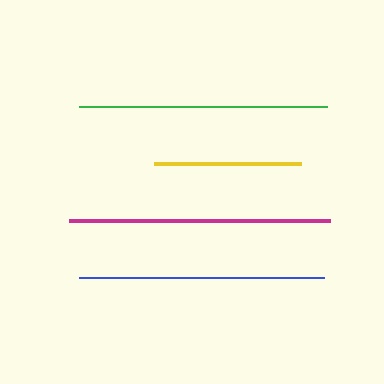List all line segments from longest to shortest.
From longest to shortest: magenta, green, blue, yellow.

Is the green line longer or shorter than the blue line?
The green line is longer than the blue line.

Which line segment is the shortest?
The yellow line is the shortest at approximately 147 pixels.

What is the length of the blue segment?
The blue segment is approximately 245 pixels long.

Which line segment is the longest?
The magenta line is the longest at approximately 261 pixels.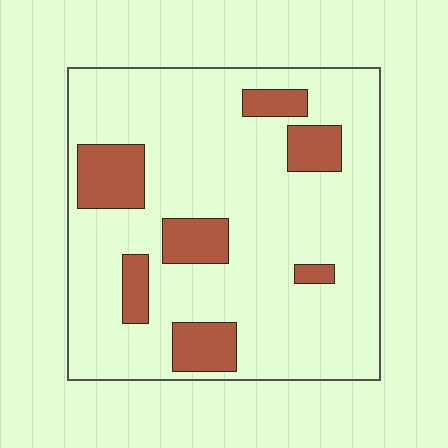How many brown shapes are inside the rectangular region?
7.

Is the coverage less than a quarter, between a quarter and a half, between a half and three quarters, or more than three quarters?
Less than a quarter.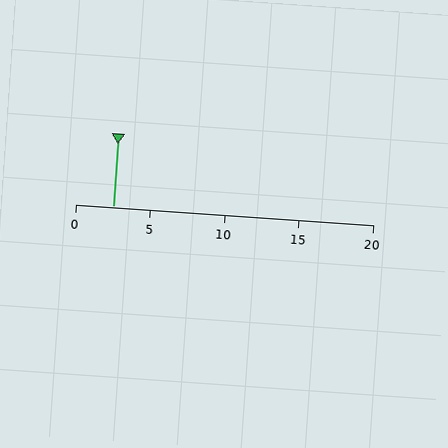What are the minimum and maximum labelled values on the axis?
The axis runs from 0 to 20.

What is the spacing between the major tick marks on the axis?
The major ticks are spaced 5 apart.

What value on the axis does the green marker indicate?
The marker indicates approximately 2.5.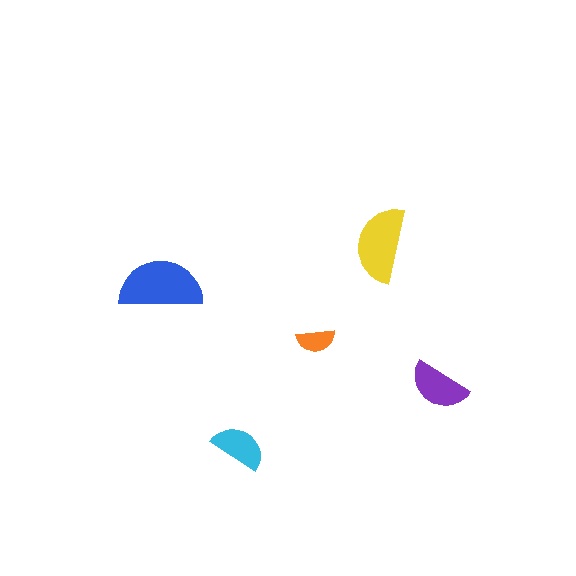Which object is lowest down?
The cyan semicircle is bottommost.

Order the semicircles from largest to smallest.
the blue one, the yellow one, the purple one, the cyan one, the orange one.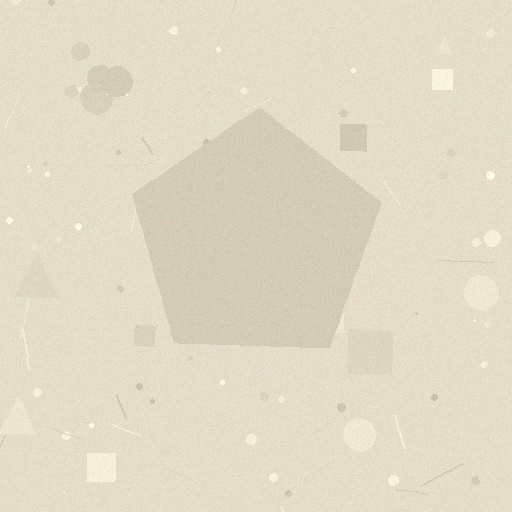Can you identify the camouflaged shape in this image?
The camouflaged shape is a pentagon.